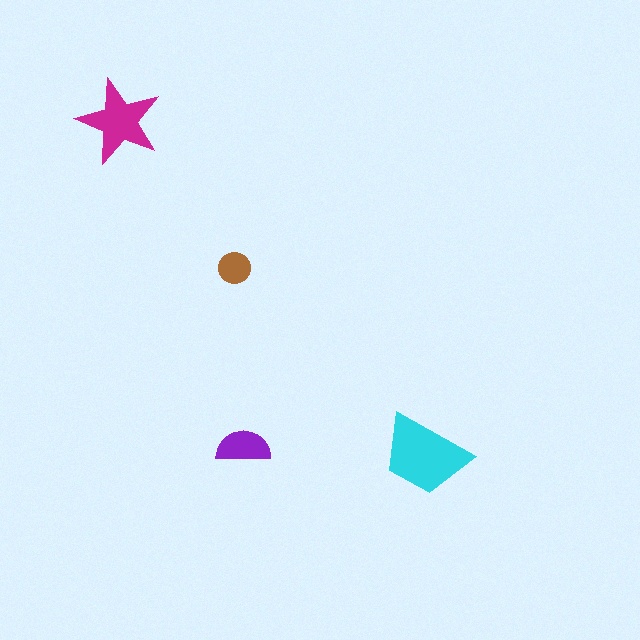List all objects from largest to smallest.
The cyan trapezoid, the magenta star, the purple semicircle, the brown circle.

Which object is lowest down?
The cyan trapezoid is bottommost.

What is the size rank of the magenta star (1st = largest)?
2nd.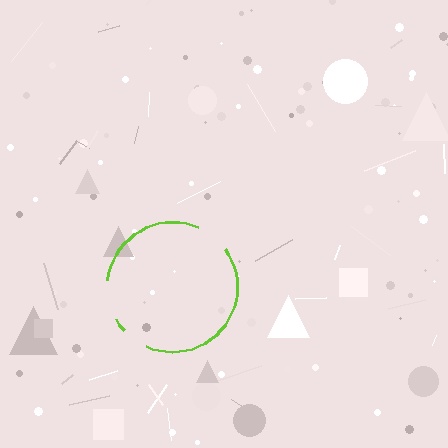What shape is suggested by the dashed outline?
The dashed outline suggests a circle.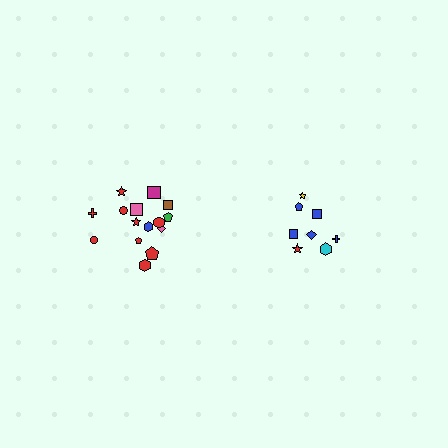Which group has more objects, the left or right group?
The left group.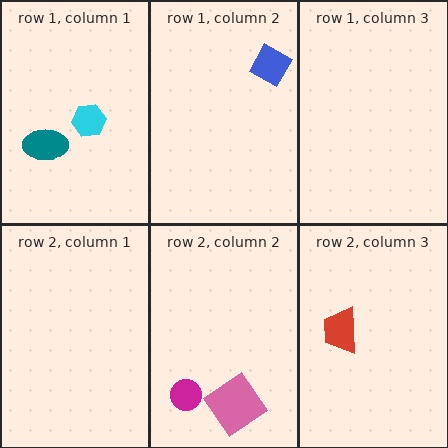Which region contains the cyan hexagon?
The row 1, column 1 region.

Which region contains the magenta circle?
The row 2, column 2 region.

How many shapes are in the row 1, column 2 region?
1.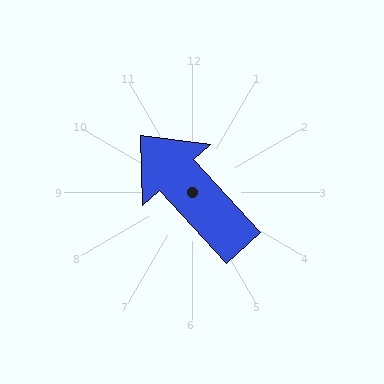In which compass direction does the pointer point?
Northwest.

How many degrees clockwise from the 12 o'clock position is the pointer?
Approximately 318 degrees.